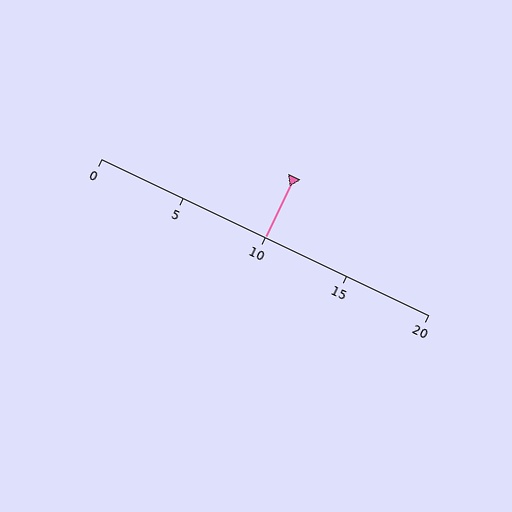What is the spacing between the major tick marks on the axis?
The major ticks are spaced 5 apart.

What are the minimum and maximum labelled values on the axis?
The axis runs from 0 to 20.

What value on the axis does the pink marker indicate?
The marker indicates approximately 10.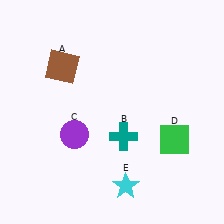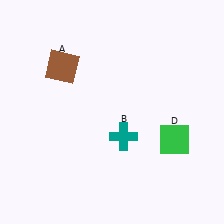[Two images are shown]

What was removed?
The cyan star (E), the purple circle (C) were removed in Image 2.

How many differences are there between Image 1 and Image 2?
There are 2 differences between the two images.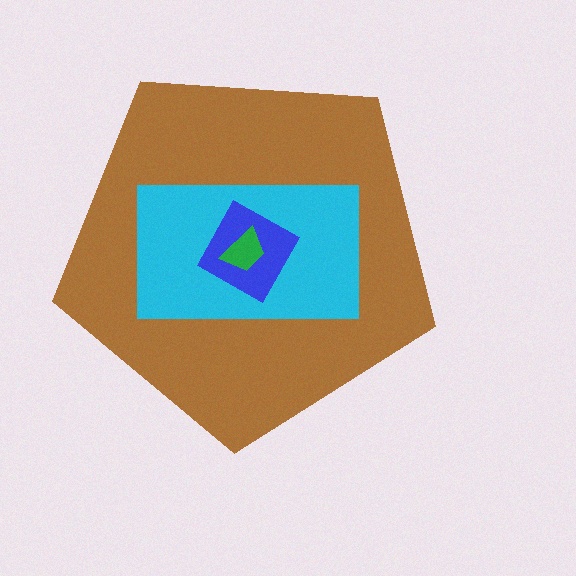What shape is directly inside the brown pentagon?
The cyan rectangle.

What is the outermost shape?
The brown pentagon.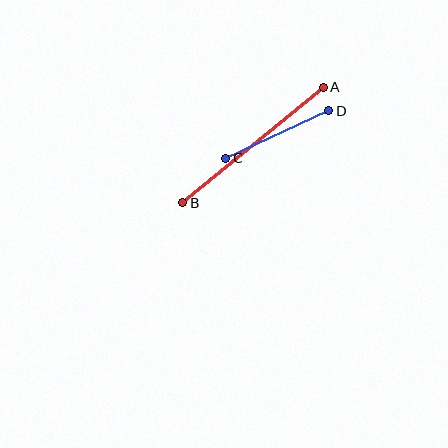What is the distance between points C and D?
The distance is approximately 113 pixels.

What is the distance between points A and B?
The distance is approximately 182 pixels.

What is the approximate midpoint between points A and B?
The midpoint is at approximately (253, 145) pixels.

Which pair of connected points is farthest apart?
Points A and B are farthest apart.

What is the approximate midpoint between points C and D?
The midpoint is at approximately (277, 134) pixels.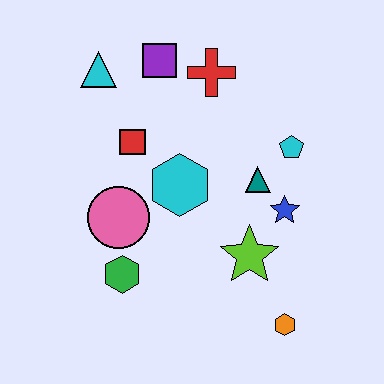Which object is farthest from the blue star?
The cyan triangle is farthest from the blue star.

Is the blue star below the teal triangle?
Yes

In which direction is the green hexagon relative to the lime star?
The green hexagon is to the left of the lime star.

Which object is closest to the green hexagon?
The pink circle is closest to the green hexagon.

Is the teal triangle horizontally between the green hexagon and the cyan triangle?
No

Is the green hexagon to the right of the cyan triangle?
Yes